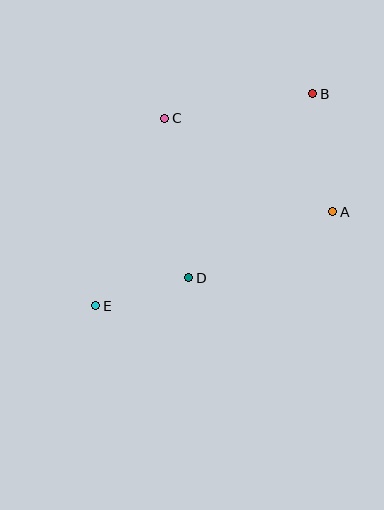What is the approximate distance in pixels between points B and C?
The distance between B and C is approximately 150 pixels.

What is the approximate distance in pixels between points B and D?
The distance between B and D is approximately 222 pixels.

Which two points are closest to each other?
Points D and E are closest to each other.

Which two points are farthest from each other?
Points B and E are farthest from each other.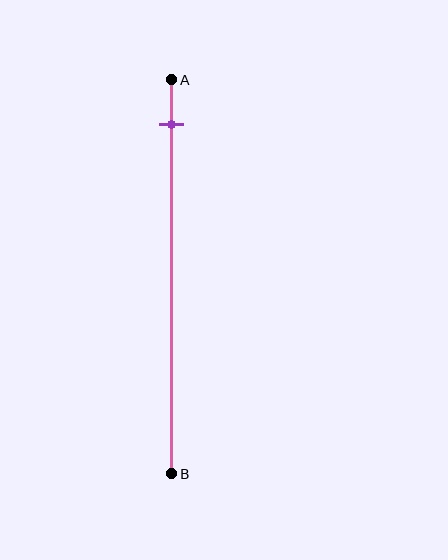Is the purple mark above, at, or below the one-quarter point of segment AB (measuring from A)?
The purple mark is above the one-quarter point of segment AB.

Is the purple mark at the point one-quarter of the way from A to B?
No, the mark is at about 10% from A, not at the 25% one-quarter point.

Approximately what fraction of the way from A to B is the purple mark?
The purple mark is approximately 10% of the way from A to B.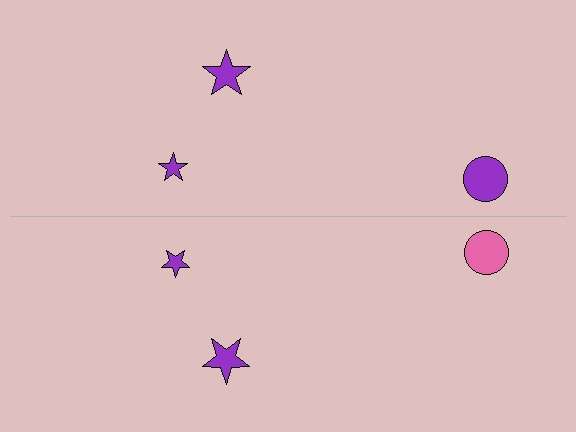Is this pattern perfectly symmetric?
No, the pattern is not perfectly symmetric. The pink circle on the bottom side breaks the symmetry — its mirror counterpart is purple.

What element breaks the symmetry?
The pink circle on the bottom side breaks the symmetry — its mirror counterpart is purple.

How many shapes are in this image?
There are 6 shapes in this image.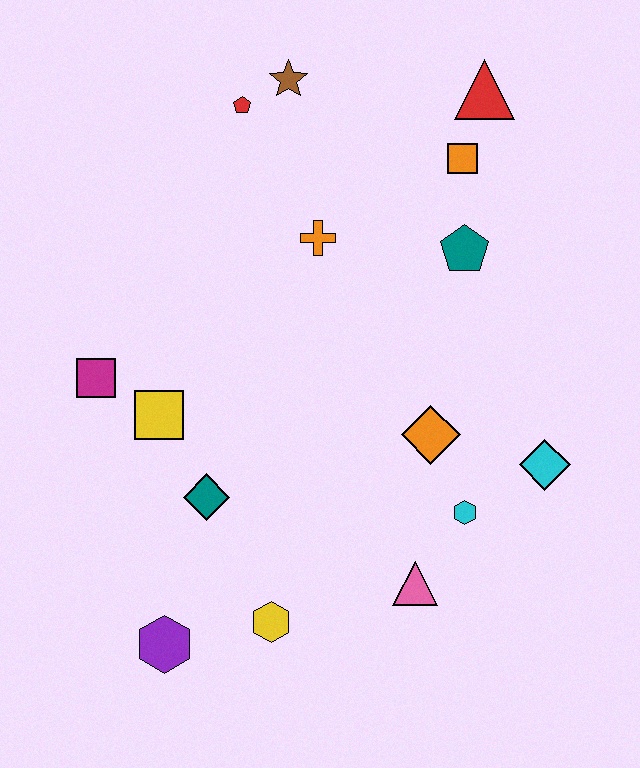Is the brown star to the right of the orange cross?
No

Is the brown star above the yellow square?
Yes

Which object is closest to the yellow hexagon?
The purple hexagon is closest to the yellow hexagon.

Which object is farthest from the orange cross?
The purple hexagon is farthest from the orange cross.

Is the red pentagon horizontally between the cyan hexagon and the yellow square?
Yes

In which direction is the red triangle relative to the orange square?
The red triangle is above the orange square.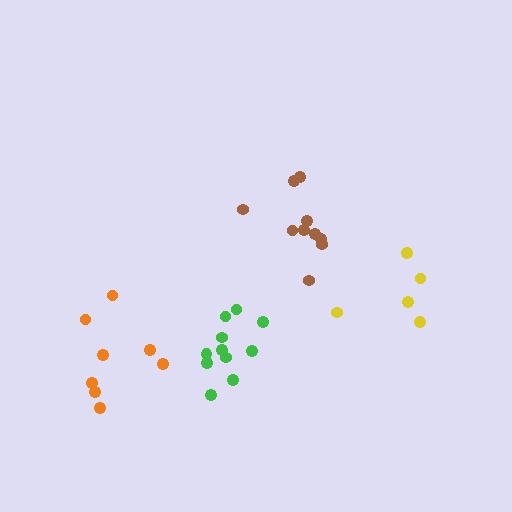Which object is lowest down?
The orange cluster is bottommost.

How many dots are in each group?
Group 1: 11 dots, Group 2: 5 dots, Group 3: 10 dots, Group 4: 8 dots (34 total).